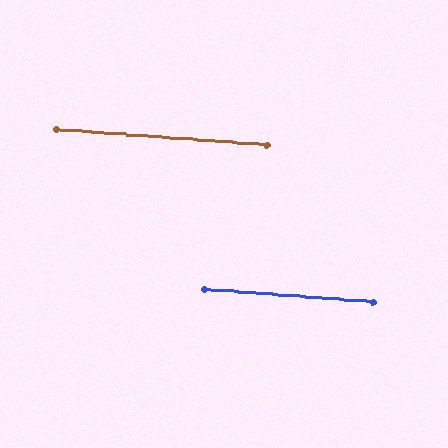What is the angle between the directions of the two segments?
Approximately 0 degrees.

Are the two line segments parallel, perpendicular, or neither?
Parallel — their directions differ by only 0.2°.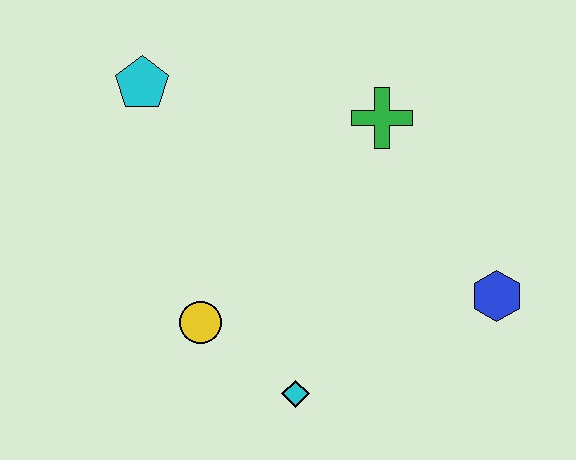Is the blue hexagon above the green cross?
No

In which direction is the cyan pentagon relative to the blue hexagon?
The cyan pentagon is to the left of the blue hexagon.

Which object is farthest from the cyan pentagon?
The blue hexagon is farthest from the cyan pentagon.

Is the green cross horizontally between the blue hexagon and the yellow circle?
Yes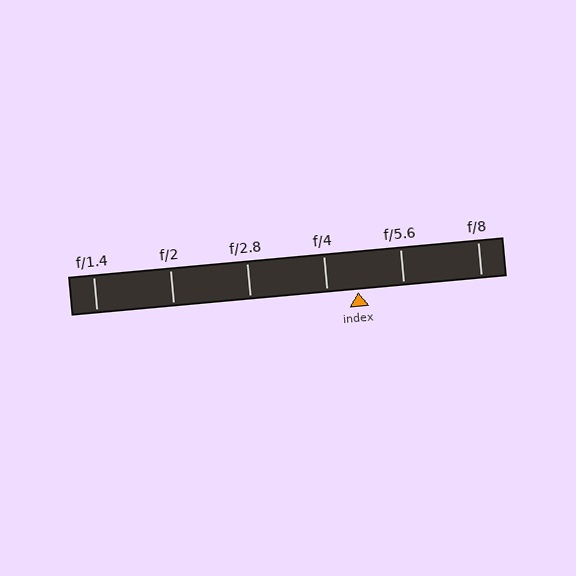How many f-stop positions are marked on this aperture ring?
There are 6 f-stop positions marked.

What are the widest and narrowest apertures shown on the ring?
The widest aperture shown is f/1.4 and the narrowest is f/8.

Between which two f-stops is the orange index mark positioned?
The index mark is between f/4 and f/5.6.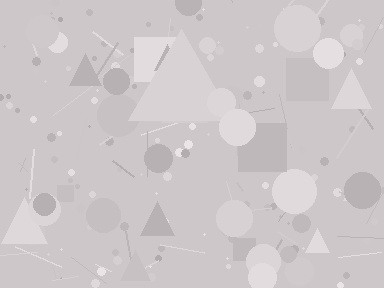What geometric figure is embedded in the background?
A triangle is embedded in the background.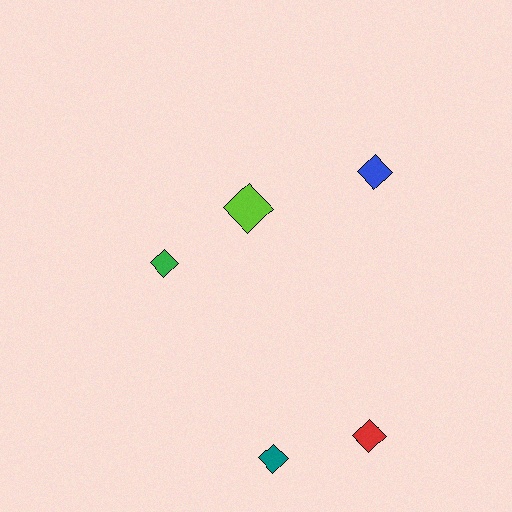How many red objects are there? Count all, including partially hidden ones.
There is 1 red object.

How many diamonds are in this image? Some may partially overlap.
There are 5 diamonds.